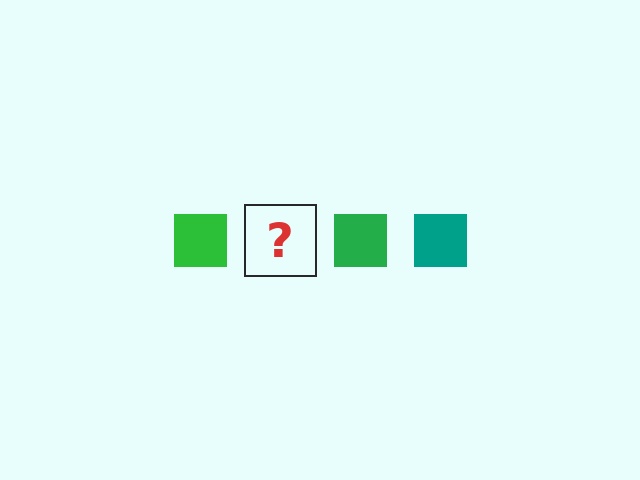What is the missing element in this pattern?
The missing element is a teal square.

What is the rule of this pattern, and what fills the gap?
The rule is that the pattern cycles through green, teal squares. The gap should be filled with a teal square.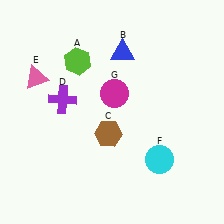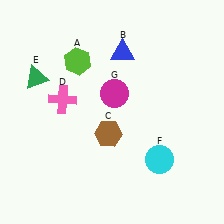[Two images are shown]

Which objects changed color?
D changed from purple to pink. E changed from pink to green.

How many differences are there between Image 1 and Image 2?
There are 2 differences between the two images.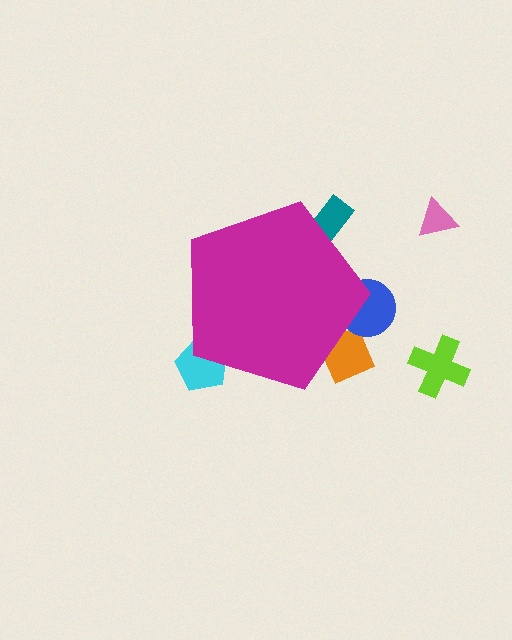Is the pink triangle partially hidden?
No, the pink triangle is fully visible.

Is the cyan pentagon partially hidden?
Yes, the cyan pentagon is partially hidden behind the magenta pentagon.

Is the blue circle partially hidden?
Yes, the blue circle is partially hidden behind the magenta pentagon.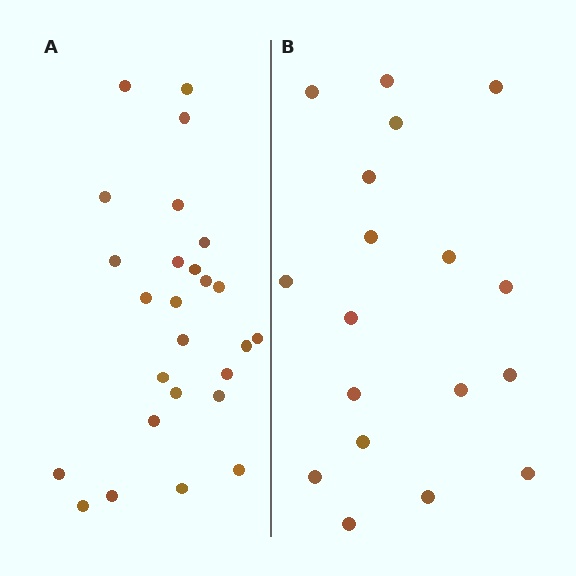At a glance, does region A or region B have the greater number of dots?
Region A (the left region) has more dots.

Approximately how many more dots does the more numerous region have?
Region A has roughly 8 or so more dots than region B.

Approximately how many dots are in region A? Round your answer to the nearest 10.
About 30 dots. (The exact count is 26, which rounds to 30.)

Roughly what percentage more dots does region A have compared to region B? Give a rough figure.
About 45% more.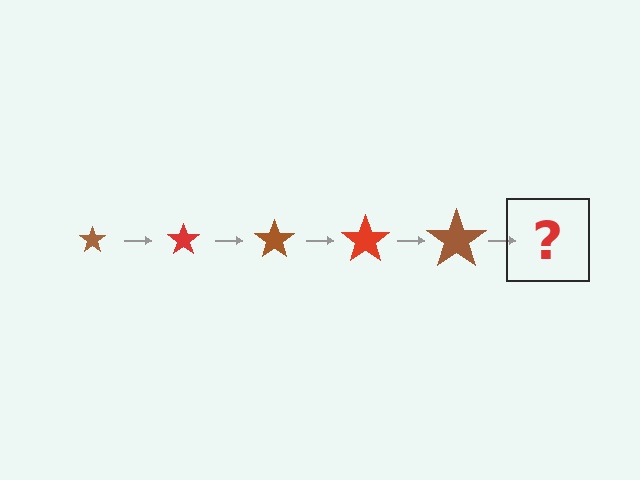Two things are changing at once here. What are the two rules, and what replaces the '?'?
The two rules are that the star grows larger each step and the color cycles through brown and red. The '?' should be a red star, larger than the previous one.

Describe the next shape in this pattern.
It should be a red star, larger than the previous one.